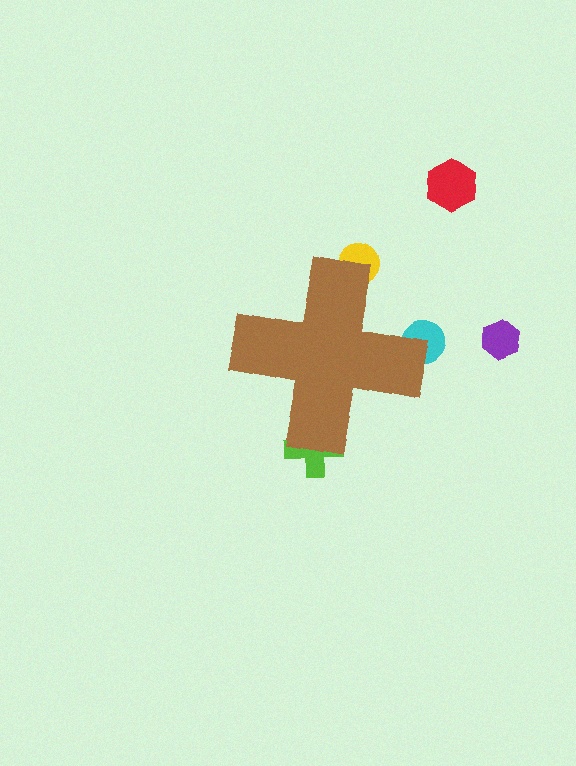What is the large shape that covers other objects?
A brown cross.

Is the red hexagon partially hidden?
No, the red hexagon is fully visible.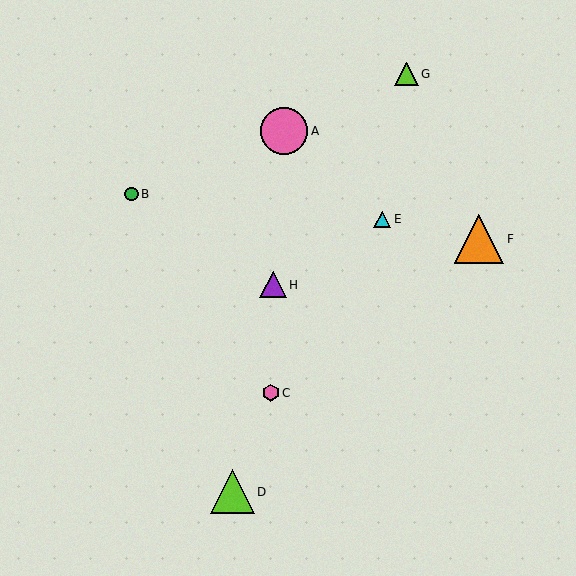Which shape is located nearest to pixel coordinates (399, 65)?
The lime triangle (labeled G) at (406, 74) is nearest to that location.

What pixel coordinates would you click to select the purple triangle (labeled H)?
Click at (273, 285) to select the purple triangle H.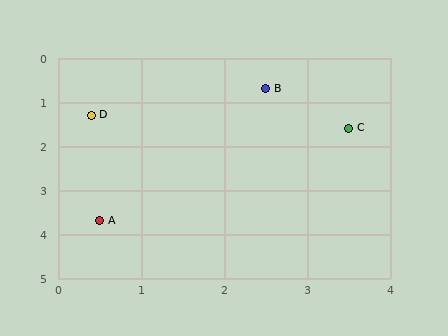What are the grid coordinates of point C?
Point C is at approximately (3.5, 1.6).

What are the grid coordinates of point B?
Point B is at approximately (2.5, 0.7).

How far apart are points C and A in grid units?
Points C and A are about 3.7 grid units apart.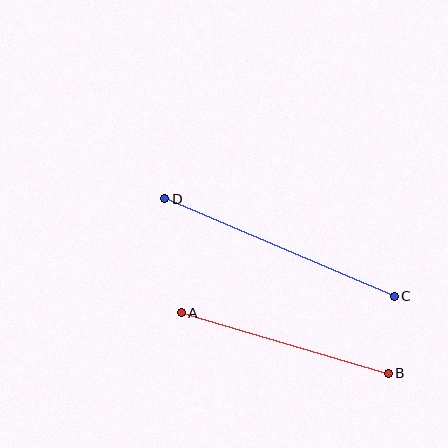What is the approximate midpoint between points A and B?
The midpoint is at approximately (285, 343) pixels.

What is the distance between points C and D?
The distance is approximately 249 pixels.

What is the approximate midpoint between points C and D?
The midpoint is at approximately (280, 248) pixels.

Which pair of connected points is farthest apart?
Points C and D are farthest apart.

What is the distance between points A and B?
The distance is approximately 216 pixels.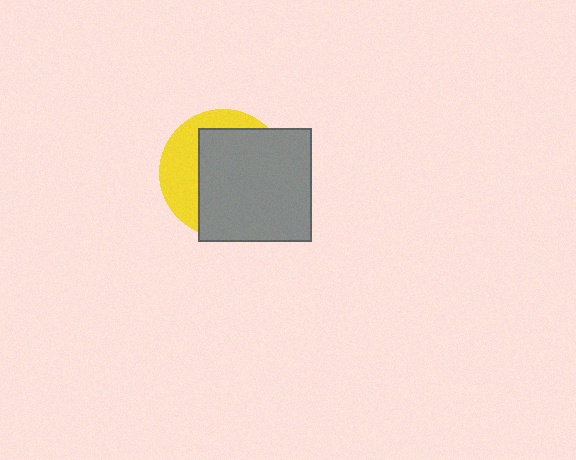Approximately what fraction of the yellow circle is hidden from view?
Roughly 67% of the yellow circle is hidden behind the gray rectangle.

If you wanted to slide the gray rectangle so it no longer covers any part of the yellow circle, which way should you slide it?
Slide it right — that is the most direct way to separate the two shapes.